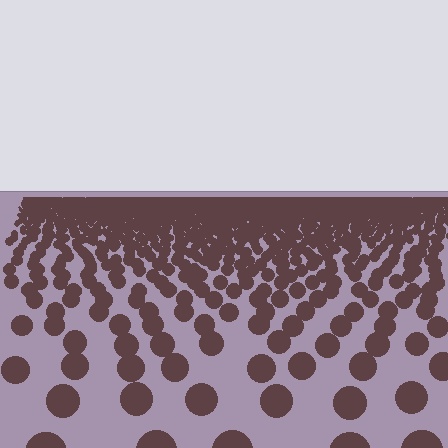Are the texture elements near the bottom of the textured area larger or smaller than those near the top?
Larger. Near the bottom, elements are closer to the viewer and appear at a bigger on-screen size.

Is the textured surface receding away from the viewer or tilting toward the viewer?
The surface is receding away from the viewer. Texture elements get smaller and denser toward the top.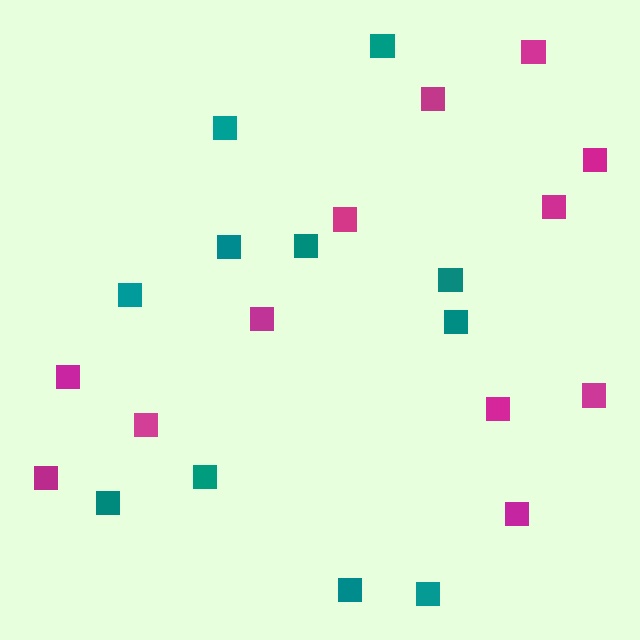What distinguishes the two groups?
There are 2 groups: one group of teal squares (11) and one group of magenta squares (12).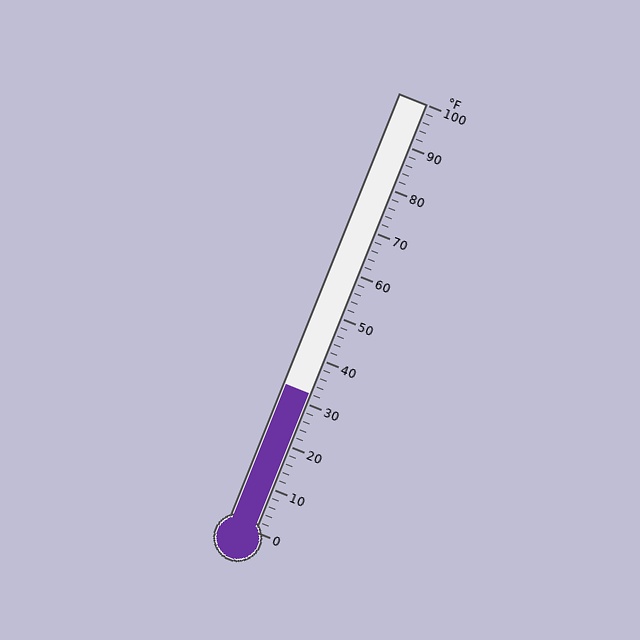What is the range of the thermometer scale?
The thermometer scale ranges from 0°F to 100°F.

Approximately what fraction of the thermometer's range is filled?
The thermometer is filled to approximately 30% of its range.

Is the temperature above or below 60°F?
The temperature is below 60°F.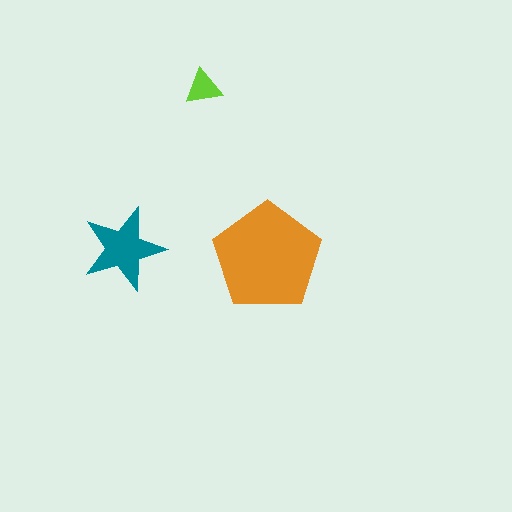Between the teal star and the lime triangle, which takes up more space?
The teal star.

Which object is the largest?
The orange pentagon.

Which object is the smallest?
The lime triangle.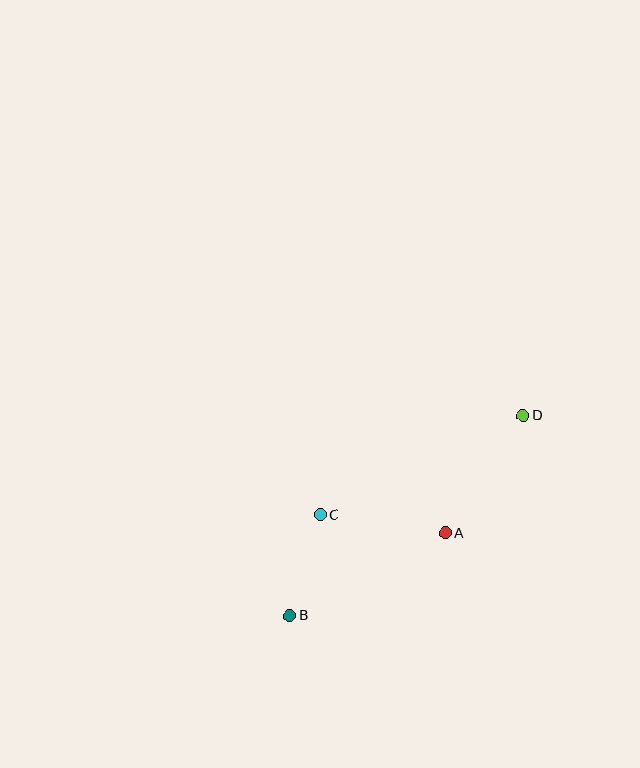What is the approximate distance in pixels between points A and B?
The distance between A and B is approximately 176 pixels.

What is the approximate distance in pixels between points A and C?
The distance between A and C is approximately 126 pixels.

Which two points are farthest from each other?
Points B and D are farthest from each other.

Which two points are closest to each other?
Points B and C are closest to each other.